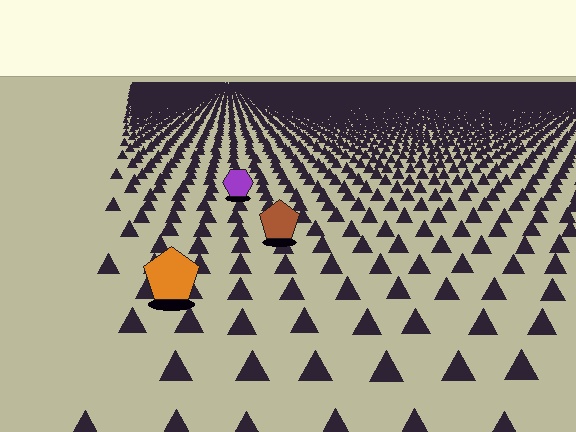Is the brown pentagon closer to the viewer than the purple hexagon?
Yes. The brown pentagon is closer — you can tell from the texture gradient: the ground texture is coarser near it.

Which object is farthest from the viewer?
The purple hexagon is farthest from the viewer. It appears smaller and the ground texture around it is denser.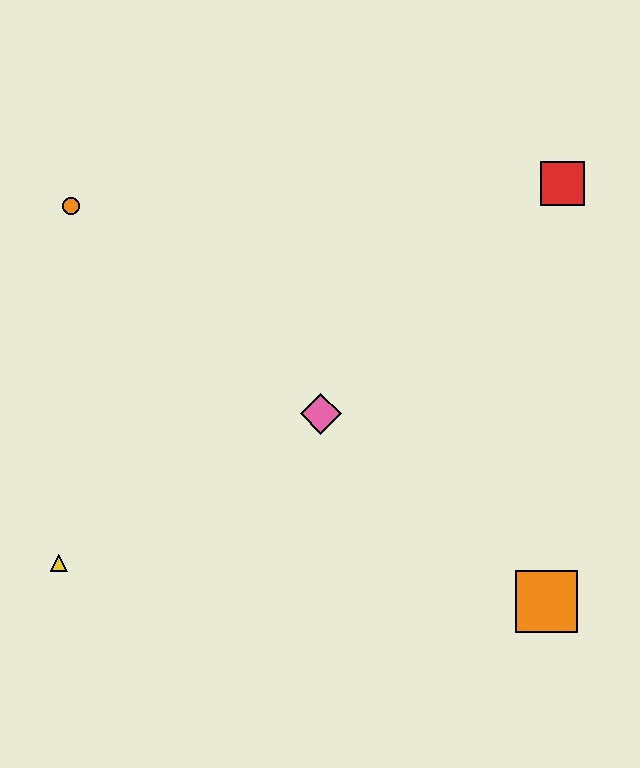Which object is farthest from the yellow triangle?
The red square is farthest from the yellow triangle.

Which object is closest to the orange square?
The pink diamond is closest to the orange square.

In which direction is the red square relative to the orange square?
The red square is above the orange square.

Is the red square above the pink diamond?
Yes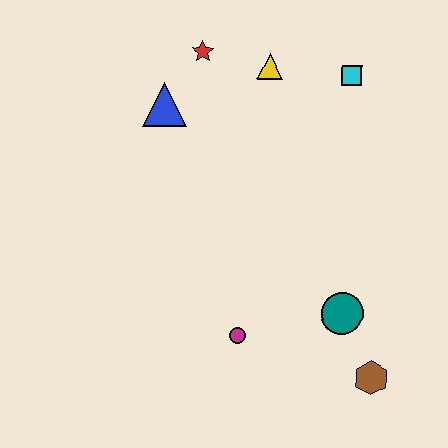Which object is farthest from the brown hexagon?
The red star is farthest from the brown hexagon.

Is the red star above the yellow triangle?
Yes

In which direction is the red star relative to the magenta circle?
The red star is above the magenta circle.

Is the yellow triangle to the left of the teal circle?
Yes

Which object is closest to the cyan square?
The yellow triangle is closest to the cyan square.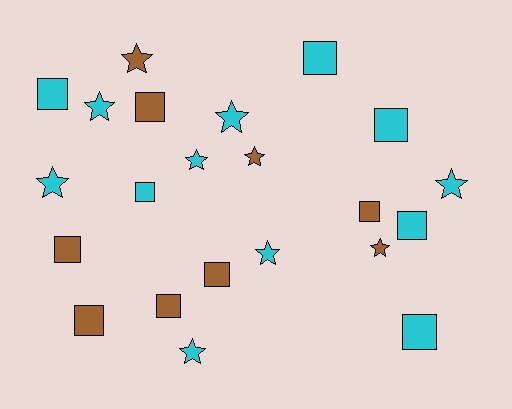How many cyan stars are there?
There are 7 cyan stars.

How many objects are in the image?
There are 22 objects.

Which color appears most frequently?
Cyan, with 13 objects.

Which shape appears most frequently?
Square, with 12 objects.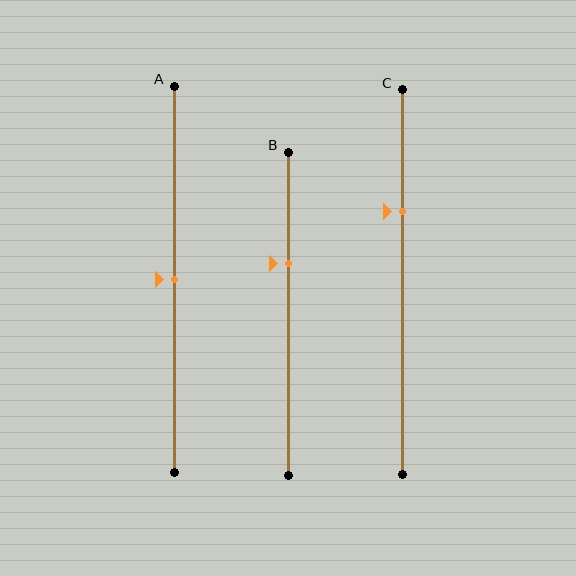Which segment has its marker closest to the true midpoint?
Segment A has its marker closest to the true midpoint.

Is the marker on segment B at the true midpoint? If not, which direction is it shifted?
No, the marker on segment B is shifted upward by about 16% of the segment length.